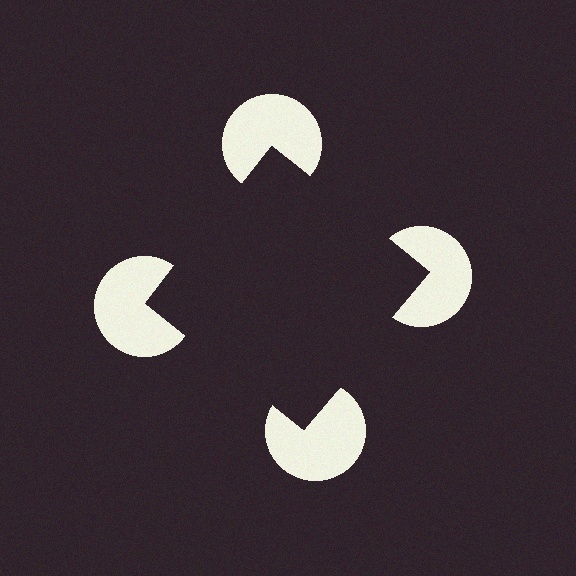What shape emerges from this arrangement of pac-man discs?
An illusory square — its edges are inferred from the aligned wedge cuts in the pac-man discs, not physically drawn.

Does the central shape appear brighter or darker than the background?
It typically appears slightly darker than the background, even though no actual brightness change is drawn.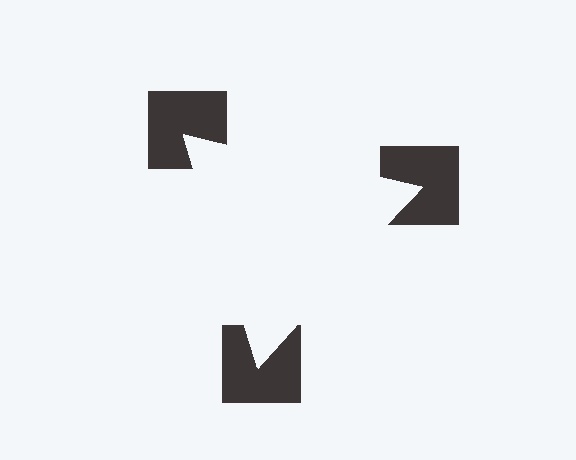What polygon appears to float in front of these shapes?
An illusory triangle — its edges are inferred from the aligned wedge cuts in the notched squares, not physically drawn.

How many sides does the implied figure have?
3 sides.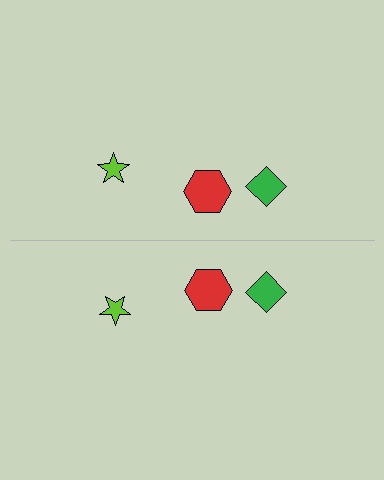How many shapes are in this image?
There are 6 shapes in this image.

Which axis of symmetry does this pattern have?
The pattern has a horizontal axis of symmetry running through the center of the image.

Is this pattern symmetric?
Yes, this pattern has bilateral (reflection) symmetry.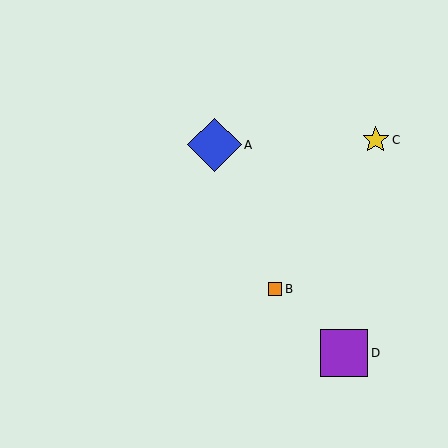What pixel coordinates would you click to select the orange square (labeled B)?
Click at (275, 289) to select the orange square B.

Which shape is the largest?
The blue diamond (labeled A) is the largest.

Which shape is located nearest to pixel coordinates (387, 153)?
The yellow star (labeled C) at (376, 140) is nearest to that location.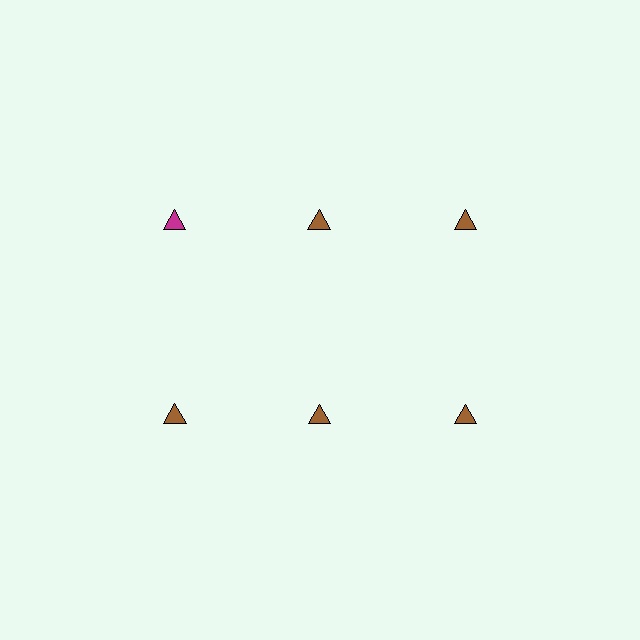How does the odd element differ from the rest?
It has a different color: magenta instead of brown.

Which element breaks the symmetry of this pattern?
The magenta triangle in the top row, leftmost column breaks the symmetry. All other shapes are brown triangles.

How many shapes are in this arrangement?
There are 6 shapes arranged in a grid pattern.